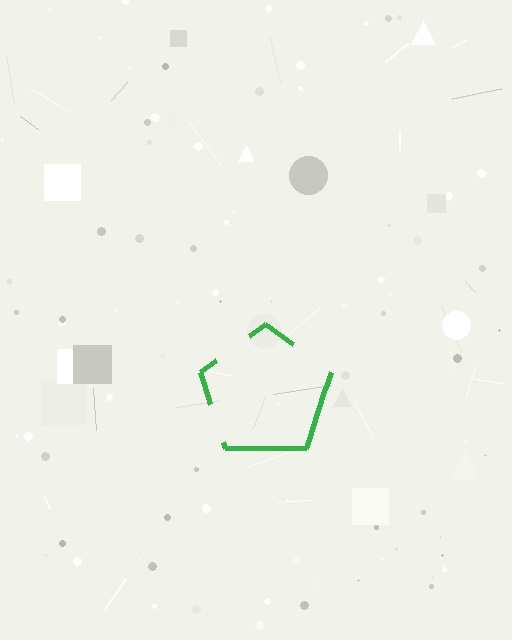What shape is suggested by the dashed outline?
The dashed outline suggests a pentagon.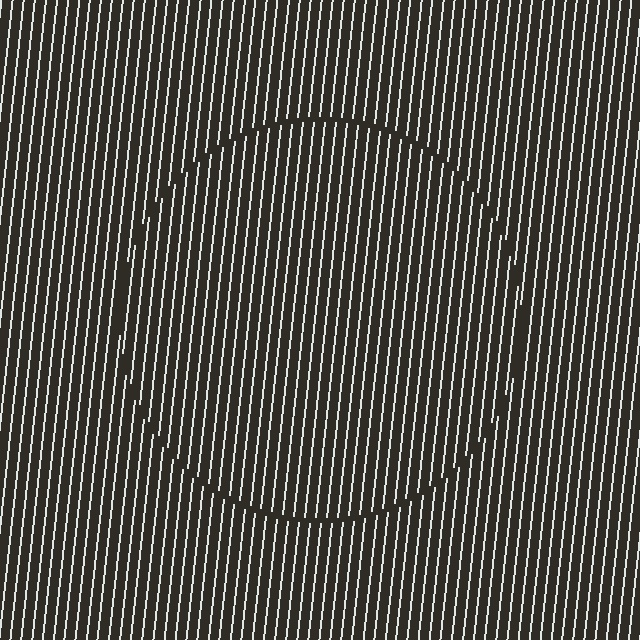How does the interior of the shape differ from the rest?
The interior of the shape contains the same grating, shifted by half a period — the contour is defined by the phase discontinuity where line-ends from the inner and outer gratings abut.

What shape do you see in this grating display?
An illusory circle. The interior of the shape contains the same grating, shifted by half a period — the contour is defined by the phase discontinuity where line-ends from the inner and outer gratings abut.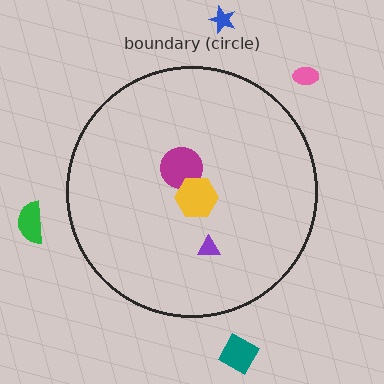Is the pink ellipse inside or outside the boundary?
Outside.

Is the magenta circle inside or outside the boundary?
Inside.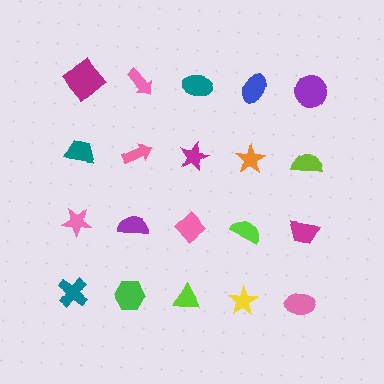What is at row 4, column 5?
A pink ellipse.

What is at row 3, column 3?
A pink diamond.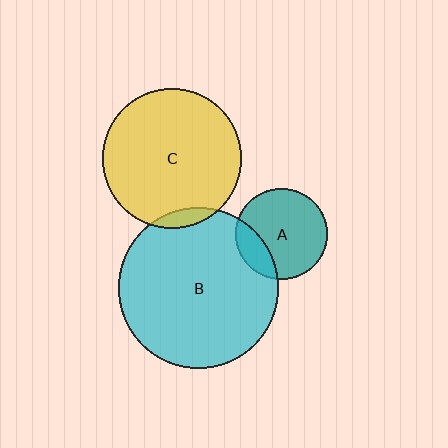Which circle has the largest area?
Circle B (cyan).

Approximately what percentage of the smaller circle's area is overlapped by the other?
Approximately 5%.